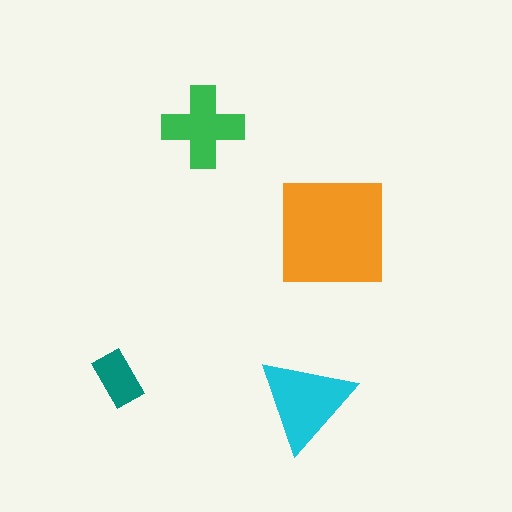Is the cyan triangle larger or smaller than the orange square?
Smaller.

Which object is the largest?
The orange square.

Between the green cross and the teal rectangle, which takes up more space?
The green cross.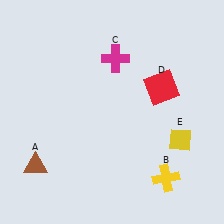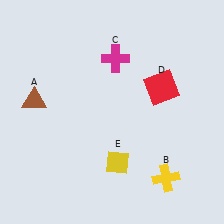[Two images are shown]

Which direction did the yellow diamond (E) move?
The yellow diamond (E) moved left.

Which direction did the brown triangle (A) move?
The brown triangle (A) moved up.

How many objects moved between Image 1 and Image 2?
2 objects moved between the two images.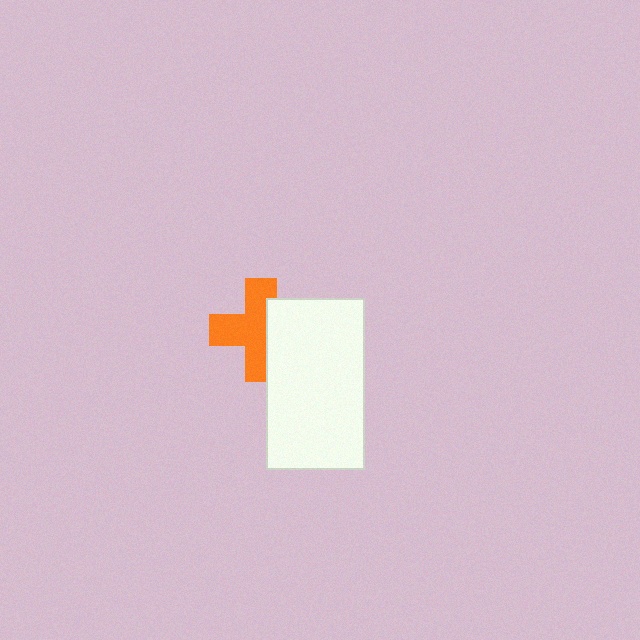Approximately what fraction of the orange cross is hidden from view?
Roughly 38% of the orange cross is hidden behind the white rectangle.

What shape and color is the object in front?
The object in front is a white rectangle.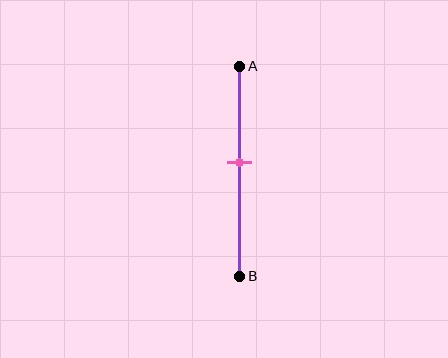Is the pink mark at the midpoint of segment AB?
No, the mark is at about 45% from A, not at the 50% midpoint.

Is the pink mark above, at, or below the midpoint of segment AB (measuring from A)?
The pink mark is above the midpoint of segment AB.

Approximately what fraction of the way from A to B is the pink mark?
The pink mark is approximately 45% of the way from A to B.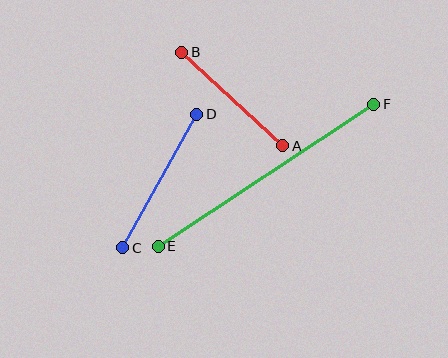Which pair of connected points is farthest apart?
Points E and F are farthest apart.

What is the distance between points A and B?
The distance is approximately 138 pixels.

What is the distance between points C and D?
The distance is approximately 153 pixels.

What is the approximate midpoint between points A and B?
The midpoint is at approximately (232, 99) pixels.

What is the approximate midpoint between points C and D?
The midpoint is at approximately (160, 181) pixels.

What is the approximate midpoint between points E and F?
The midpoint is at approximately (266, 175) pixels.